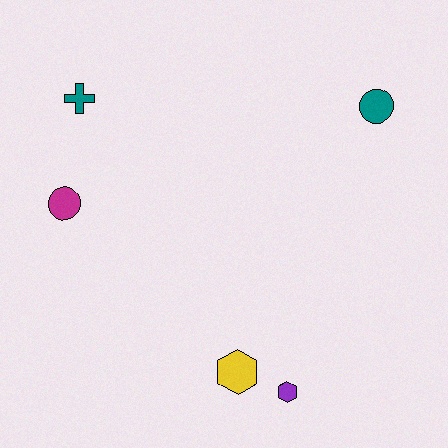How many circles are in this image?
There are 2 circles.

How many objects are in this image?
There are 5 objects.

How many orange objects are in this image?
There are no orange objects.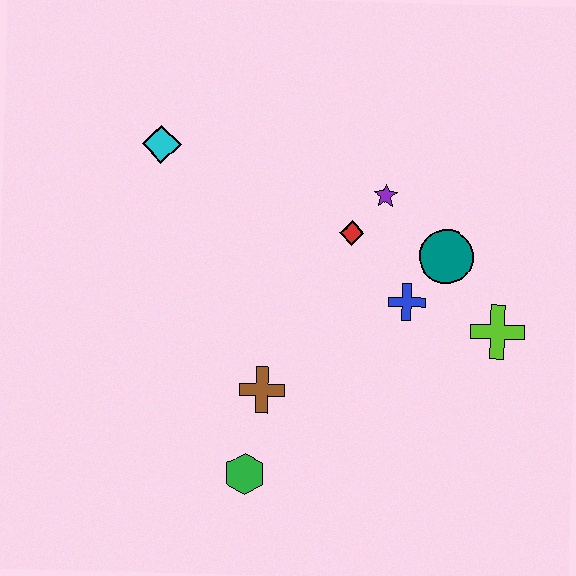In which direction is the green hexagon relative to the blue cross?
The green hexagon is below the blue cross.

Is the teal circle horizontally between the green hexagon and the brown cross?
No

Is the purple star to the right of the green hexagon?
Yes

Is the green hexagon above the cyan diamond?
No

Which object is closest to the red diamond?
The purple star is closest to the red diamond.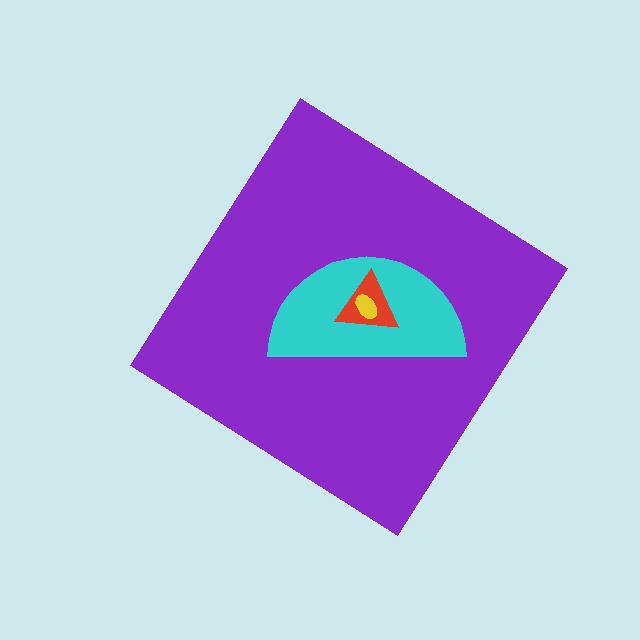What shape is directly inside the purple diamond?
The cyan semicircle.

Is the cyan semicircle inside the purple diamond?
Yes.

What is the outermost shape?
The purple diamond.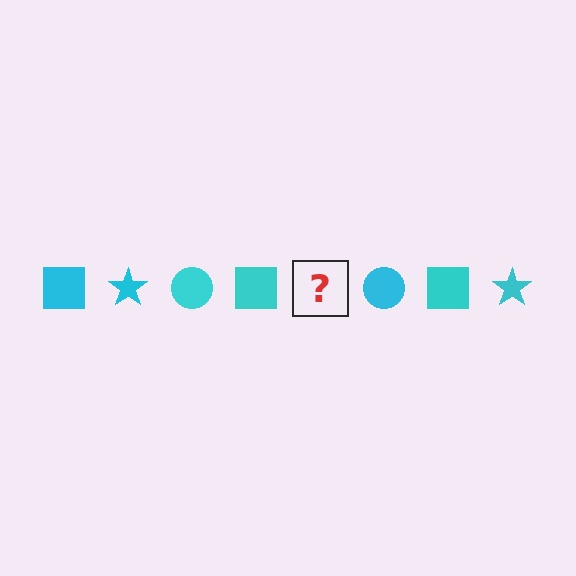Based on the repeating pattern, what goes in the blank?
The blank should be a cyan star.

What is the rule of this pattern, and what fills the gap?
The rule is that the pattern cycles through square, star, circle shapes in cyan. The gap should be filled with a cyan star.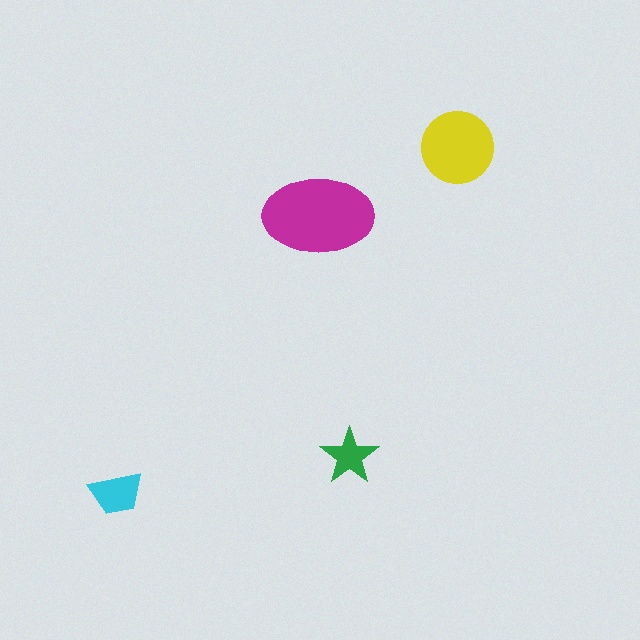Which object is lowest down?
The cyan trapezoid is bottommost.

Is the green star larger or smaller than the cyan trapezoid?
Smaller.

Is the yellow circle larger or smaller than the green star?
Larger.